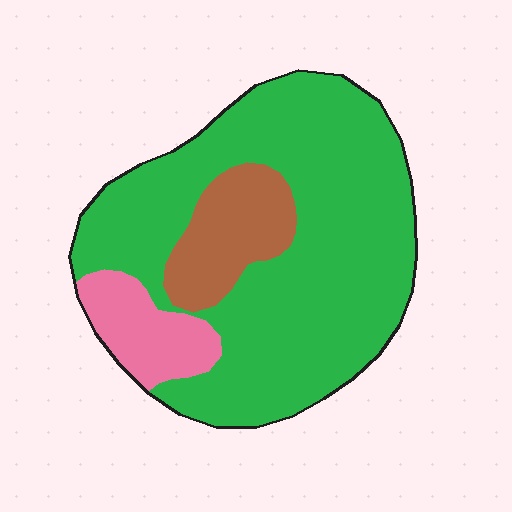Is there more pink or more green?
Green.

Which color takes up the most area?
Green, at roughly 75%.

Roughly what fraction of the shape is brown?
Brown covers around 15% of the shape.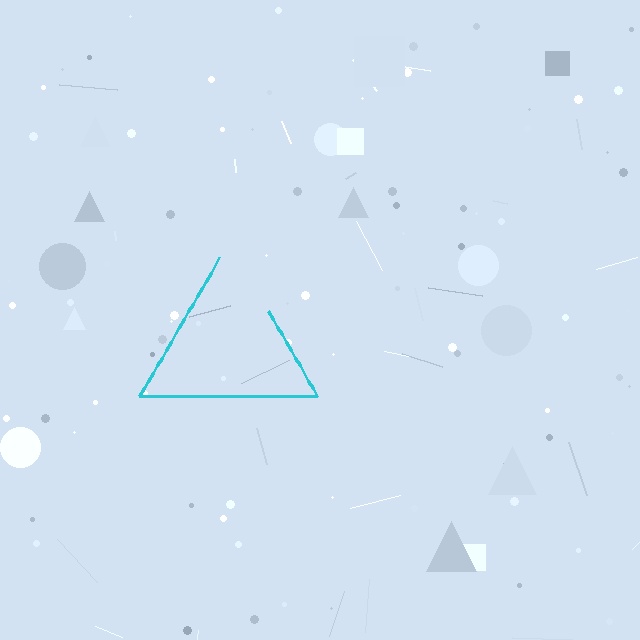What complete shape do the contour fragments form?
The contour fragments form a triangle.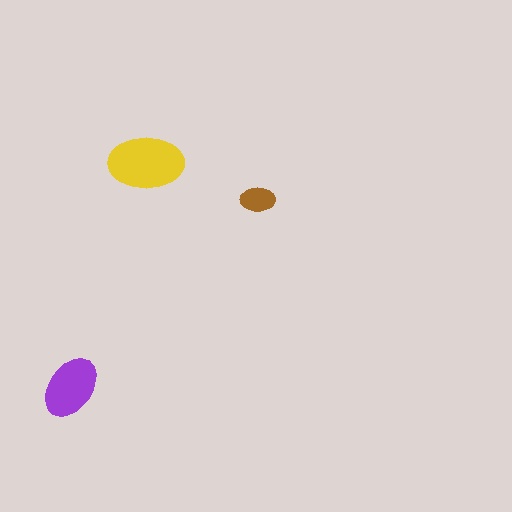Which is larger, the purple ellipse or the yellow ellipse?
The yellow one.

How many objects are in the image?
There are 3 objects in the image.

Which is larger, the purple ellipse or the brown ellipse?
The purple one.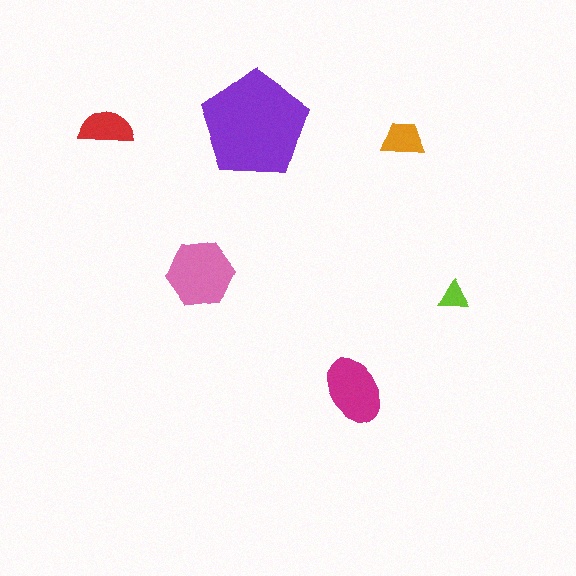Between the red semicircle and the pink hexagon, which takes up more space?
The pink hexagon.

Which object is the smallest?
The lime triangle.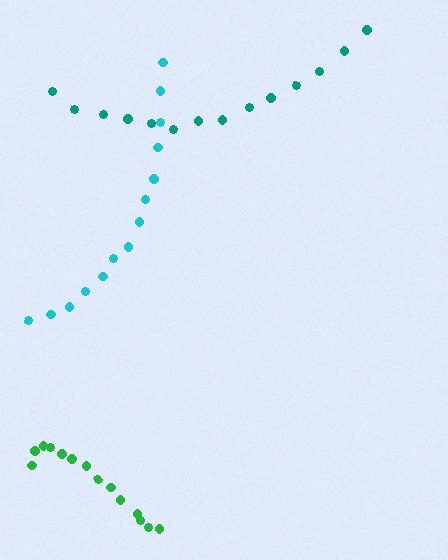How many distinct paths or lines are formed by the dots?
There are 3 distinct paths.